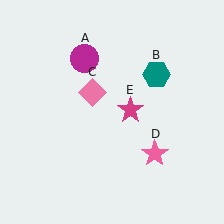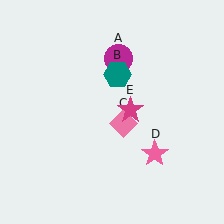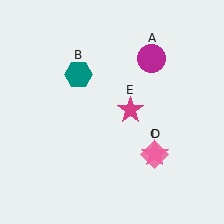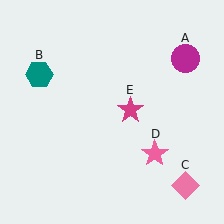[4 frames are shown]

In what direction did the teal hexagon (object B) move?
The teal hexagon (object B) moved left.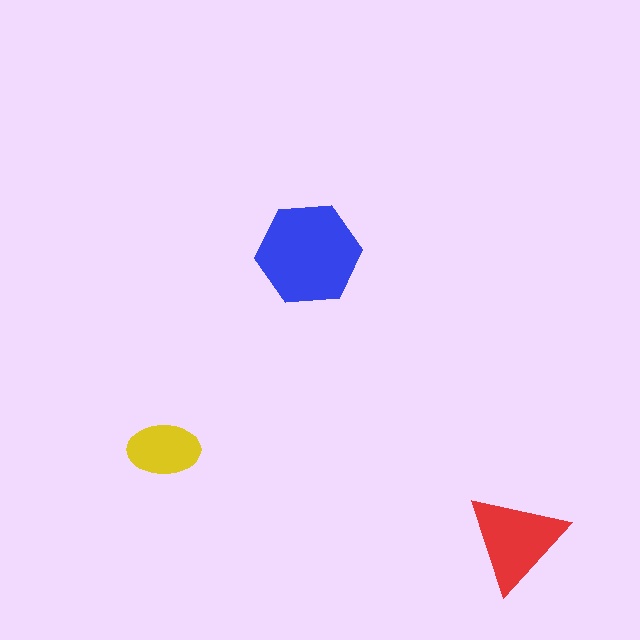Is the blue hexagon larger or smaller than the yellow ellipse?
Larger.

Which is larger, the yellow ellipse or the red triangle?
The red triangle.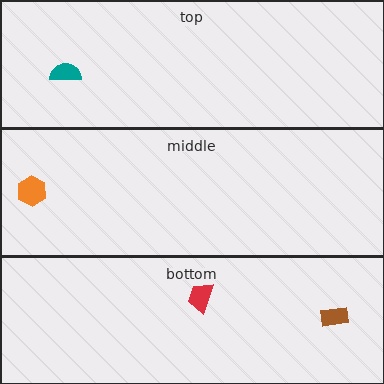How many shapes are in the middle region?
1.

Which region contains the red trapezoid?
The bottom region.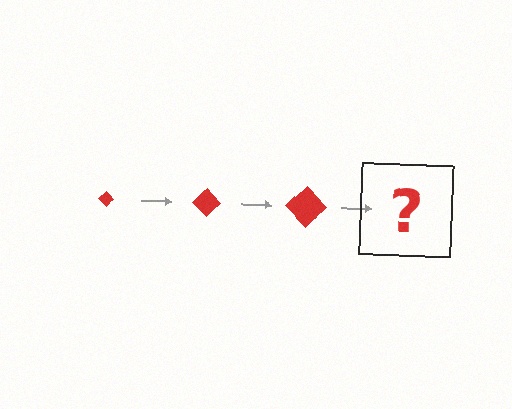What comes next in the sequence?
The next element should be a red diamond, larger than the previous one.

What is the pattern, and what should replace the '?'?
The pattern is that the diamond gets progressively larger each step. The '?' should be a red diamond, larger than the previous one.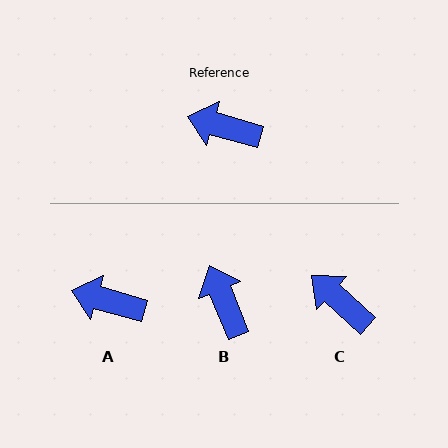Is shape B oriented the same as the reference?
No, it is off by about 51 degrees.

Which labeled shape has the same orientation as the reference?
A.